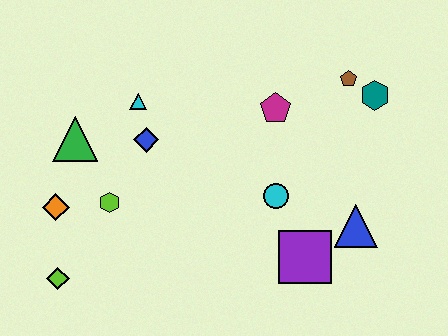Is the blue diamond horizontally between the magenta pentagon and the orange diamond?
Yes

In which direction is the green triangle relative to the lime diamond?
The green triangle is above the lime diamond.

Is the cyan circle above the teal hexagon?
No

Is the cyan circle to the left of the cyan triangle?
No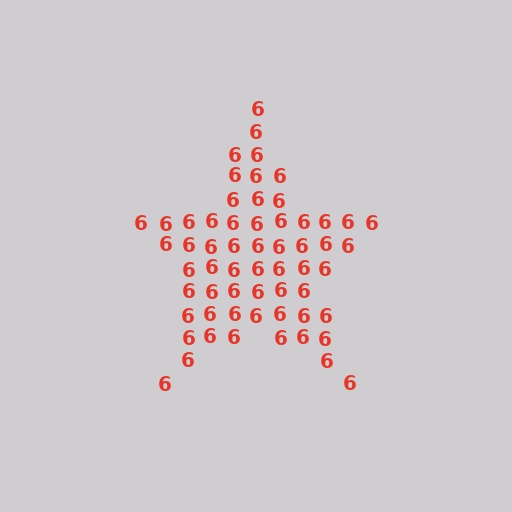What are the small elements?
The small elements are digit 6's.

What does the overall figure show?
The overall figure shows a star.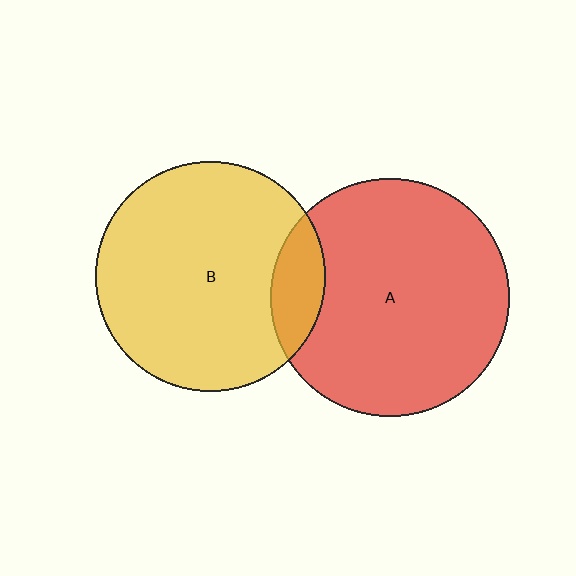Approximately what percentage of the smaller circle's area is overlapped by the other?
Approximately 15%.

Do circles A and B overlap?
Yes.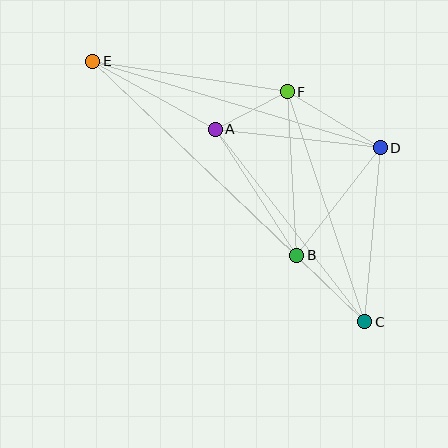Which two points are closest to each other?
Points A and F are closest to each other.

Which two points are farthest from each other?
Points C and E are farthest from each other.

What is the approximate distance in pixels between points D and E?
The distance between D and E is approximately 301 pixels.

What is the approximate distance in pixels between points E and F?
The distance between E and F is approximately 197 pixels.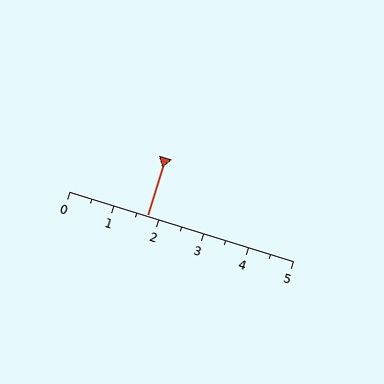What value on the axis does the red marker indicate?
The marker indicates approximately 1.8.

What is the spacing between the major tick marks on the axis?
The major ticks are spaced 1 apart.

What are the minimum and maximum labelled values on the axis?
The axis runs from 0 to 5.